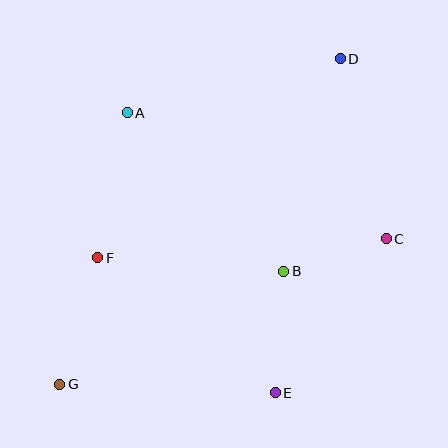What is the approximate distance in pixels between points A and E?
The distance between A and E is approximately 317 pixels.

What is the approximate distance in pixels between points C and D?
The distance between C and D is approximately 186 pixels.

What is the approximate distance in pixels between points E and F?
The distance between E and F is approximately 223 pixels.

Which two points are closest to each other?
Points B and C are closest to each other.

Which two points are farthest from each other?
Points D and G are farthest from each other.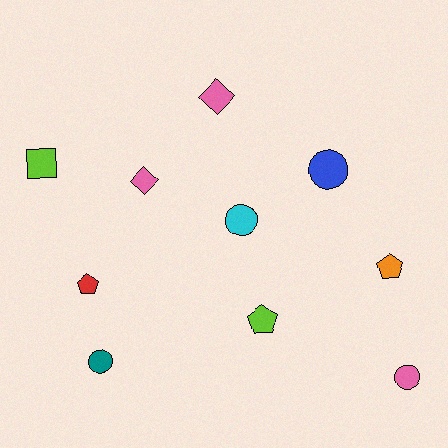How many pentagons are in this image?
There are 3 pentagons.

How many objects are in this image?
There are 10 objects.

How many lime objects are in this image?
There are 2 lime objects.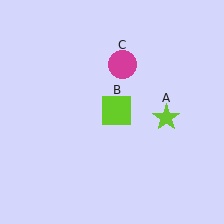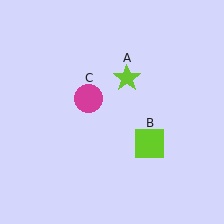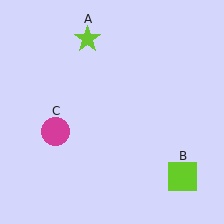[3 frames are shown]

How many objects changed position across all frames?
3 objects changed position: lime star (object A), lime square (object B), magenta circle (object C).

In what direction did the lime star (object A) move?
The lime star (object A) moved up and to the left.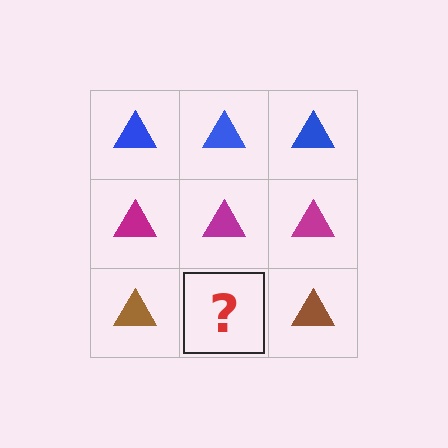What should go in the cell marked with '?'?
The missing cell should contain a brown triangle.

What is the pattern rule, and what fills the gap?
The rule is that each row has a consistent color. The gap should be filled with a brown triangle.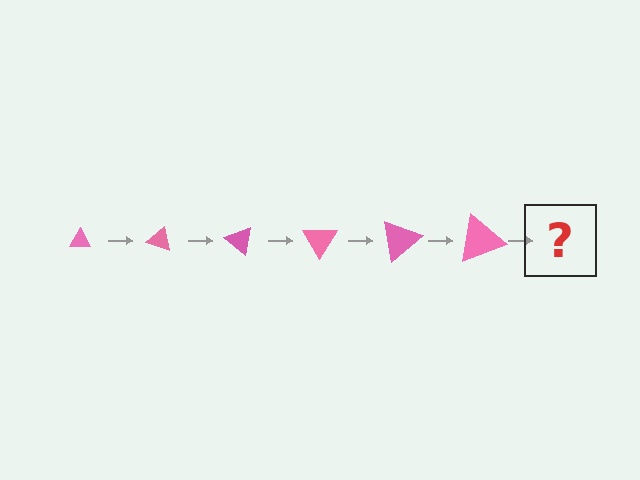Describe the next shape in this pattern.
It should be a triangle, larger than the previous one and rotated 120 degrees from the start.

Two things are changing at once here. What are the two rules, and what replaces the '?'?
The two rules are that the triangle grows larger each step and it rotates 20 degrees each step. The '?' should be a triangle, larger than the previous one and rotated 120 degrees from the start.